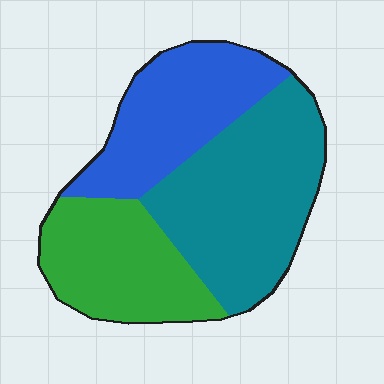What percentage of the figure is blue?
Blue covers around 30% of the figure.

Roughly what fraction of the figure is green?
Green takes up about one quarter (1/4) of the figure.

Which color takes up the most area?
Teal, at roughly 40%.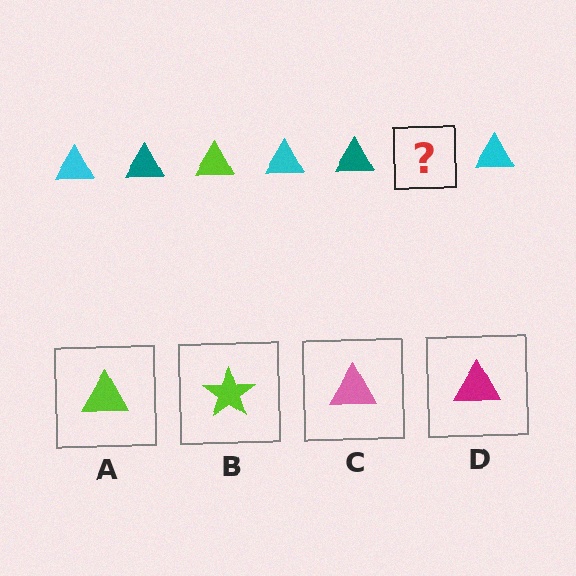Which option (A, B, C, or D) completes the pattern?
A.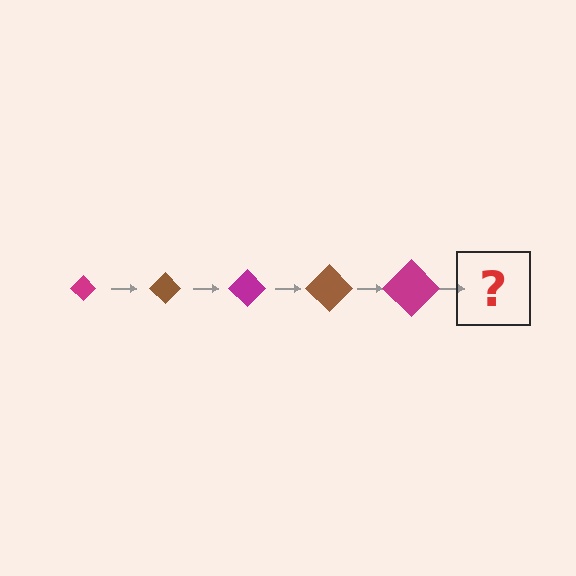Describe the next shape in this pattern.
It should be a brown diamond, larger than the previous one.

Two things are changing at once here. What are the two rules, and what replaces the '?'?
The two rules are that the diamond grows larger each step and the color cycles through magenta and brown. The '?' should be a brown diamond, larger than the previous one.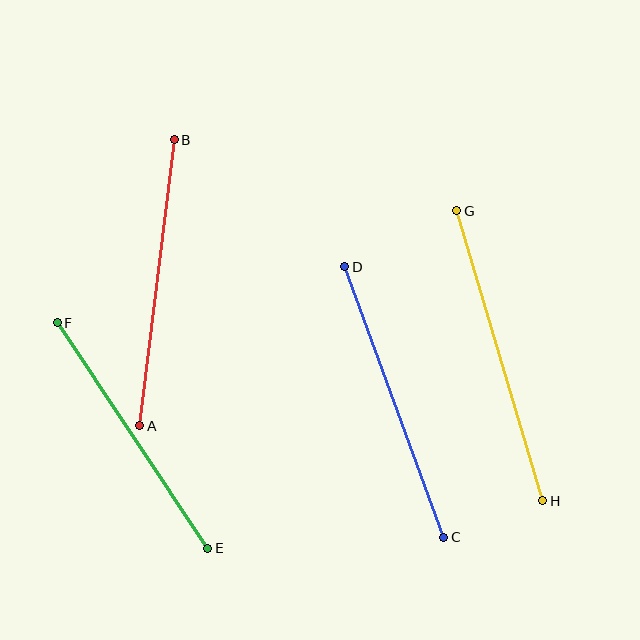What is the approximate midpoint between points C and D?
The midpoint is at approximately (394, 402) pixels.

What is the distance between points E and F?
The distance is approximately 271 pixels.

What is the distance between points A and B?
The distance is approximately 288 pixels.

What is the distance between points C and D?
The distance is approximately 288 pixels.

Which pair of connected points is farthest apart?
Points G and H are farthest apart.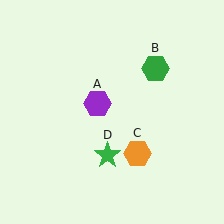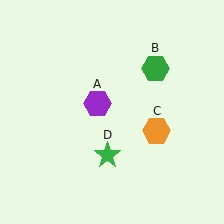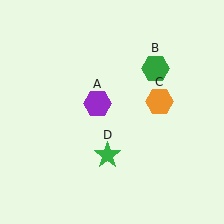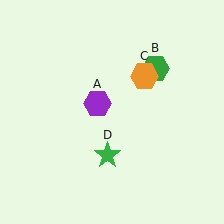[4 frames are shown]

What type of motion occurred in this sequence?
The orange hexagon (object C) rotated counterclockwise around the center of the scene.